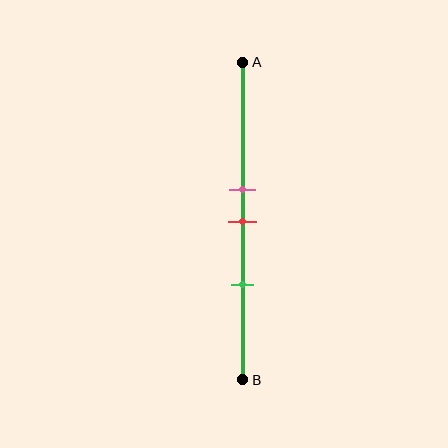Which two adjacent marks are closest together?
The pink and red marks are the closest adjacent pair.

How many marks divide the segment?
There are 3 marks dividing the segment.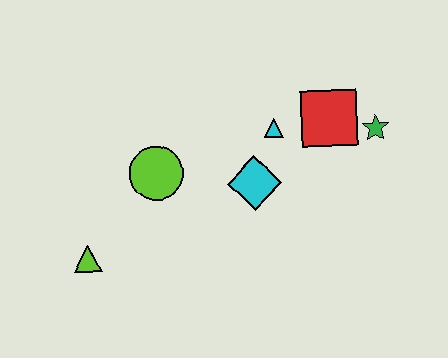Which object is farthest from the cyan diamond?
The lime triangle is farthest from the cyan diamond.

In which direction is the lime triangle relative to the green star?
The lime triangle is to the left of the green star.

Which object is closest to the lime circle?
The cyan diamond is closest to the lime circle.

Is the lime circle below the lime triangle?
No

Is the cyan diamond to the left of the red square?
Yes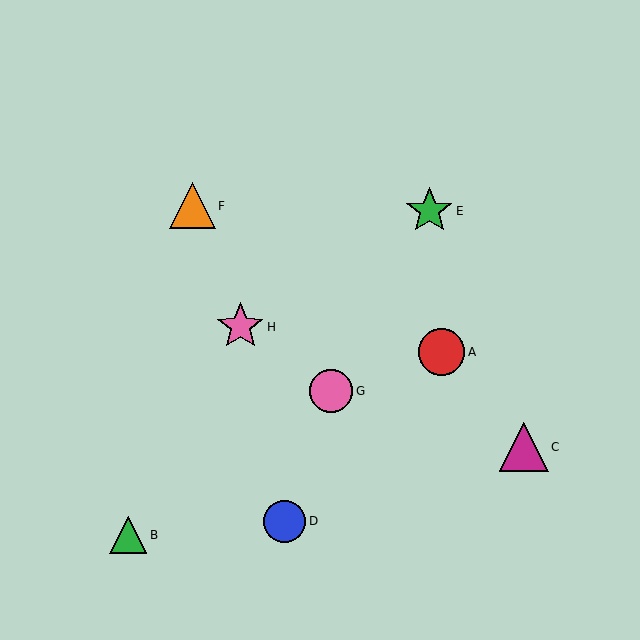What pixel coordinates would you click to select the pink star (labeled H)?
Click at (240, 327) to select the pink star H.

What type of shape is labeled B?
Shape B is a green triangle.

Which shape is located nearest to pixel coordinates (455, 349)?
The red circle (labeled A) at (442, 352) is nearest to that location.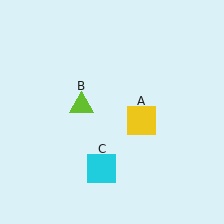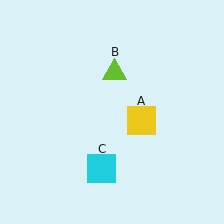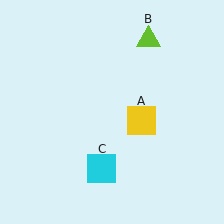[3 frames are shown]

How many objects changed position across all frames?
1 object changed position: lime triangle (object B).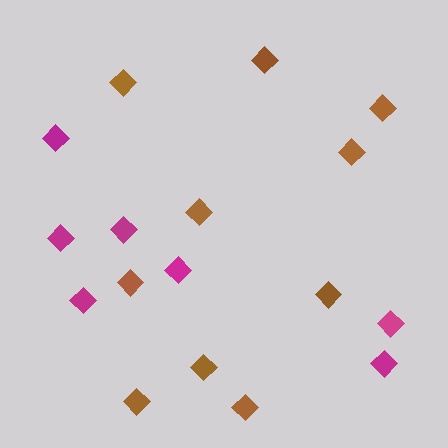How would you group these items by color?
There are 2 groups: one group of magenta diamonds (7) and one group of brown diamonds (10).